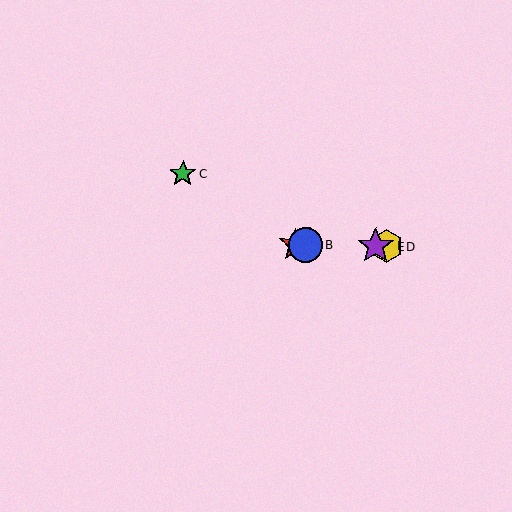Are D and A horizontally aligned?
Yes, both are at y≈246.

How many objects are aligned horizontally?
4 objects (A, B, D, E) are aligned horizontally.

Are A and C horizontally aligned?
No, A is at y≈245 and C is at y≈173.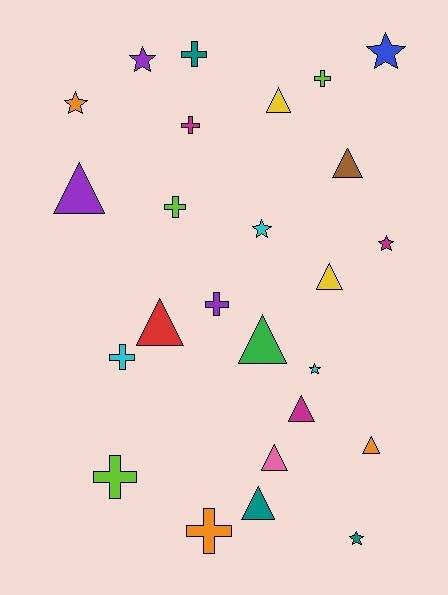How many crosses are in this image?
There are 8 crosses.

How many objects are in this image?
There are 25 objects.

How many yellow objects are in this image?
There are 2 yellow objects.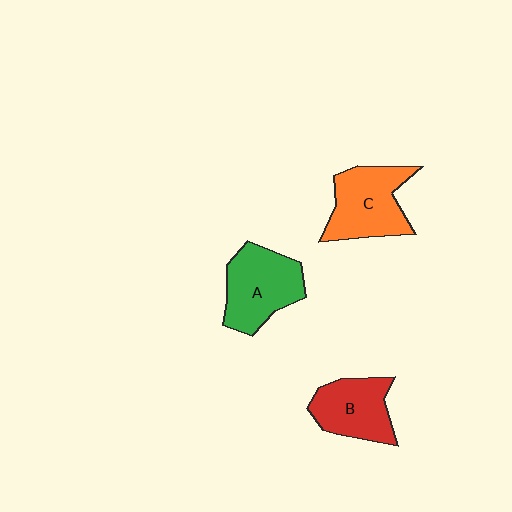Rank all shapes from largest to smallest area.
From largest to smallest: A (green), C (orange), B (red).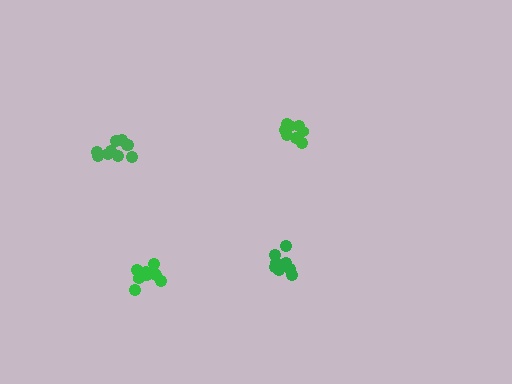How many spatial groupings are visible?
There are 4 spatial groupings.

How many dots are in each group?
Group 1: 8 dots, Group 2: 9 dots, Group 3: 11 dots, Group 4: 10 dots (38 total).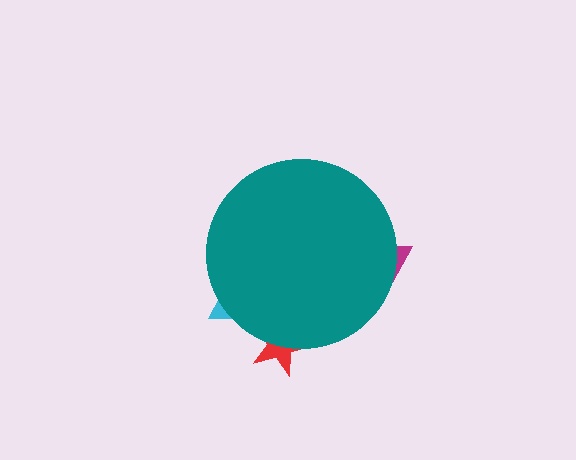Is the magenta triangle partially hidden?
Yes, the magenta triangle is partially hidden behind the teal circle.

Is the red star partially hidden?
Yes, the red star is partially hidden behind the teal circle.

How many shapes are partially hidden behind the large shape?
3 shapes are partially hidden.